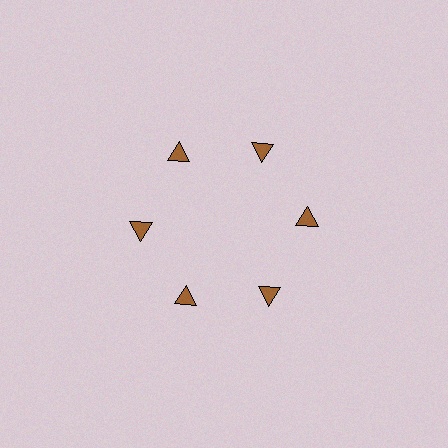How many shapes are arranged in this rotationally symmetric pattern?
There are 6 shapes, arranged in 6 groups of 1.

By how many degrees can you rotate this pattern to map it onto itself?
The pattern maps onto itself every 60 degrees of rotation.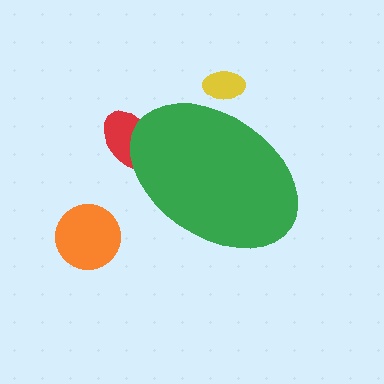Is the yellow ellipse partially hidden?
Yes, the yellow ellipse is partially hidden behind the green ellipse.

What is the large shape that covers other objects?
A green ellipse.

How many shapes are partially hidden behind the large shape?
2 shapes are partially hidden.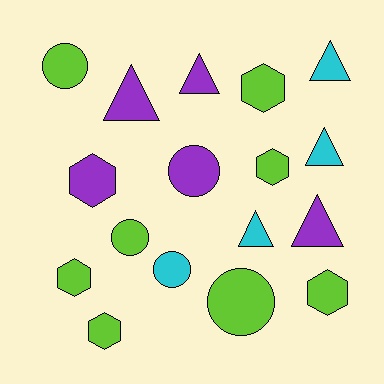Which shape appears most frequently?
Triangle, with 6 objects.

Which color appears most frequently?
Lime, with 8 objects.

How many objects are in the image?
There are 17 objects.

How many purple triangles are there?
There are 3 purple triangles.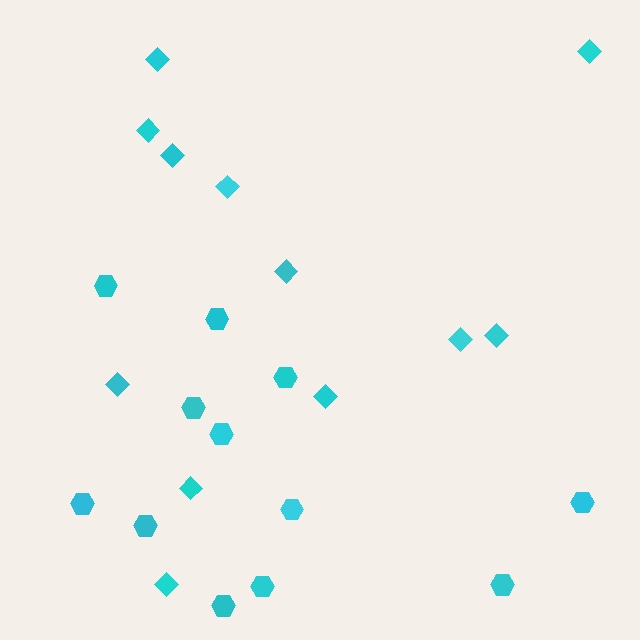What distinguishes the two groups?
There are 2 groups: one group of hexagons (12) and one group of diamonds (12).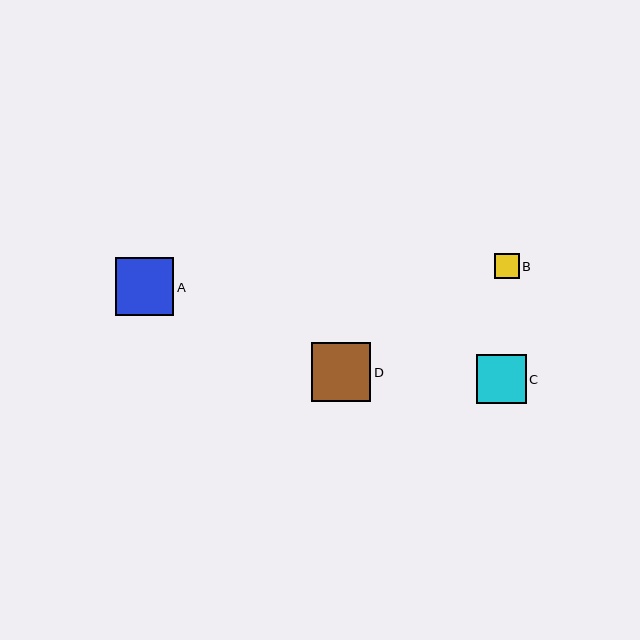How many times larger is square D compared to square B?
Square D is approximately 2.4 times the size of square B.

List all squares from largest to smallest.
From largest to smallest: D, A, C, B.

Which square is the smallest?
Square B is the smallest with a size of approximately 25 pixels.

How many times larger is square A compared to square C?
Square A is approximately 1.2 times the size of square C.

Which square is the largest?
Square D is the largest with a size of approximately 59 pixels.